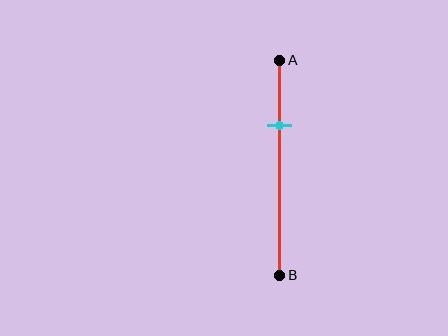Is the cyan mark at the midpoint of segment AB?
No, the mark is at about 30% from A, not at the 50% midpoint.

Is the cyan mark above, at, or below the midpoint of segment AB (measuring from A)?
The cyan mark is above the midpoint of segment AB.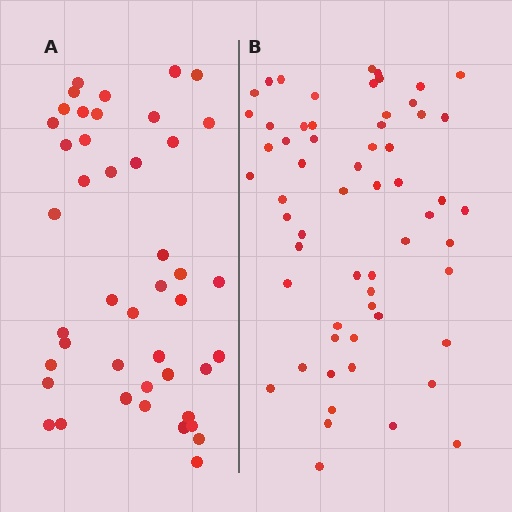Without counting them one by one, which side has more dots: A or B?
Region B (the right region) has more dots.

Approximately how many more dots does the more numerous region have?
Region B has approximately 15 more dots than region A.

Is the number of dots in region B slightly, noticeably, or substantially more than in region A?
Region B has noticeably more, but not dramatically so. The ratio is roughly 1.4 to 1.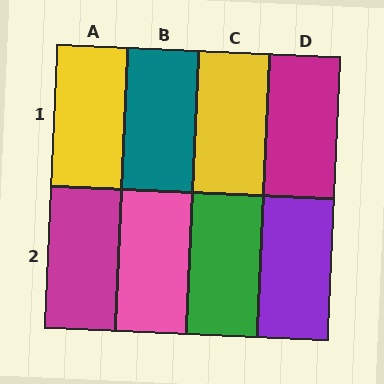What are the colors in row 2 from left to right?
Magenta, pink, green, purple.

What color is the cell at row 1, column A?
Yellow.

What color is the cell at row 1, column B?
Teal.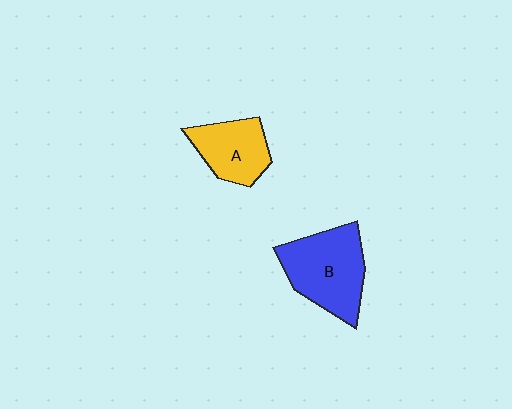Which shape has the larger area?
Shape B (blue).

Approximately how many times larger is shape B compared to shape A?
Approximately 1.5 times.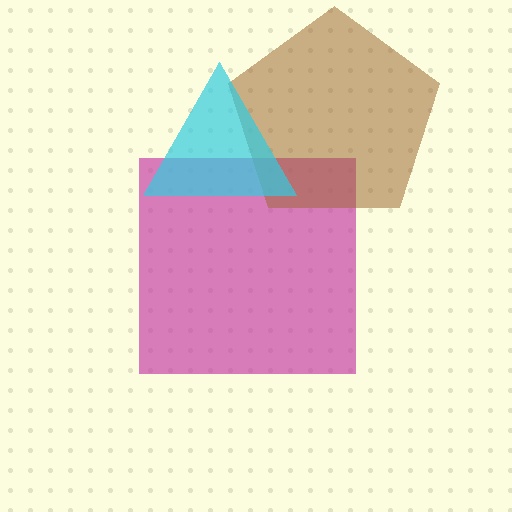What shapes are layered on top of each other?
The layered shapes are: a magenta square, a brown pentagon, a cyan triangle.